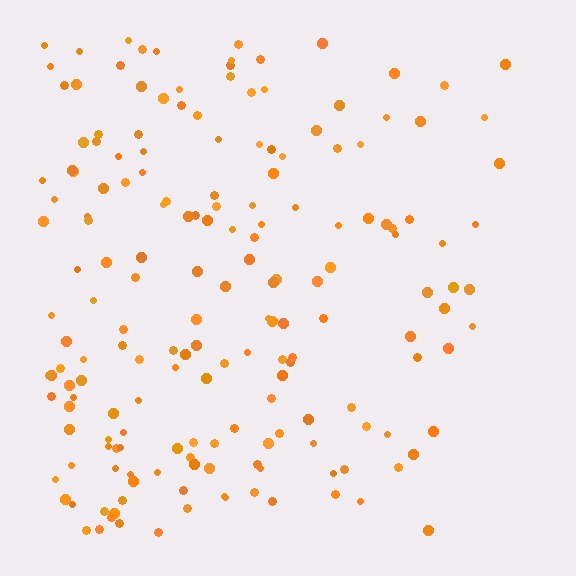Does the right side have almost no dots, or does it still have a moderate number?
Still a moderate number, just noticeably fewer than the left.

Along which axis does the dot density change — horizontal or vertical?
Horizontal.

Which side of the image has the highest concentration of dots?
The left.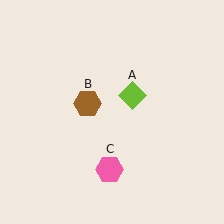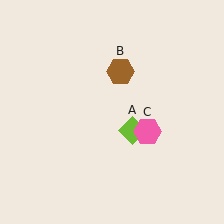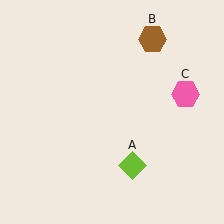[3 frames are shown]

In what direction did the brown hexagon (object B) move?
The brown hexagon (object B) moved up and to the right.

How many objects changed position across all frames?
3 objects changed position: lime diamond (object A), brown hexagon (object B), pink hexagon (object C).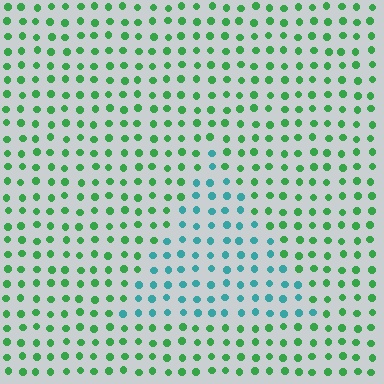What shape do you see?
I see a triangle.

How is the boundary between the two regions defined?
The boundary is defined purely by a slight shift in hue (about 49 degrees). Spacing, size, and orientation are identical on both sides.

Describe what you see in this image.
The image is filled with small green elements in a uniform arrangement. A triangle-shaped region is visible where the elements are tinted to a slightly different hue, forming a subtle color boundary.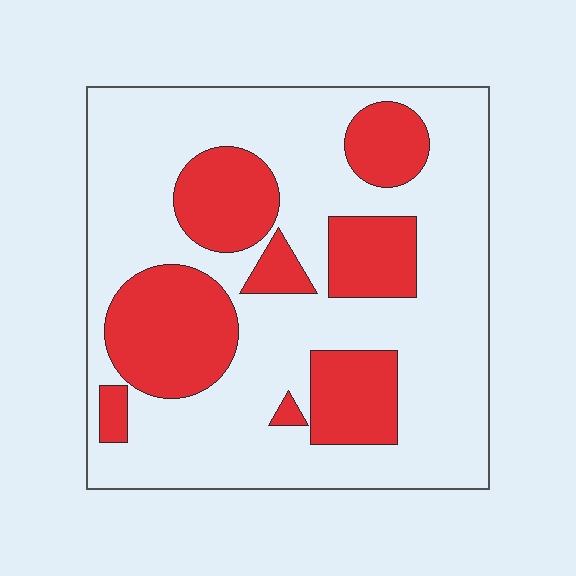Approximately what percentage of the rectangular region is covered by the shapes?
Approximately 30%.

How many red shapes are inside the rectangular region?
8.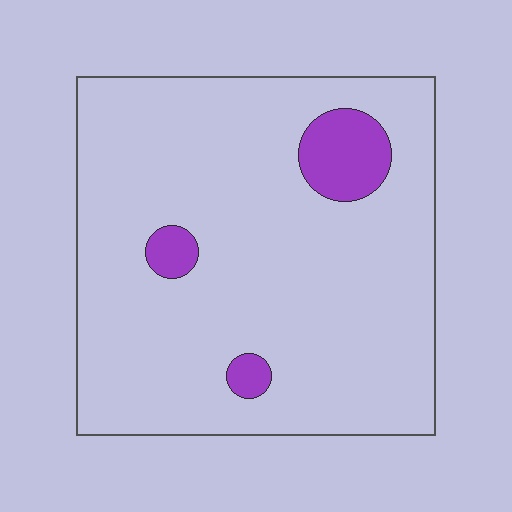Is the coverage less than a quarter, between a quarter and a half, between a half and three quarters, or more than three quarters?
Less than a quarter.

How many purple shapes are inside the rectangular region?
3.